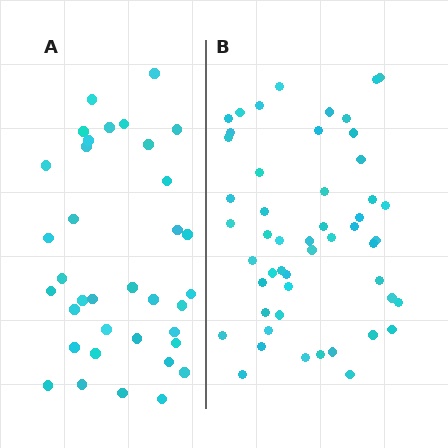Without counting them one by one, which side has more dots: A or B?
Region B (the right region) has more dots.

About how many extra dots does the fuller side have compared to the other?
Region B has approximately 15 more dots than region A.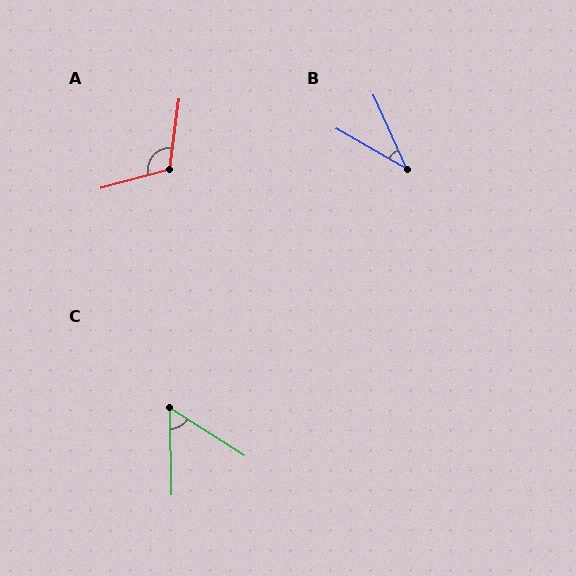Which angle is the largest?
A, at approximately 113 degrees.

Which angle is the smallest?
B, at approximately 36 degrees.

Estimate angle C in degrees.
Approximately 57 degrees.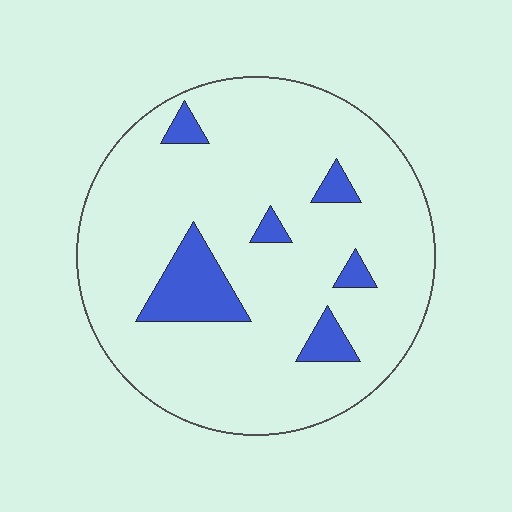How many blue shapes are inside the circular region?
6.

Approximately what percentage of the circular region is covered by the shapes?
Approximately 10%.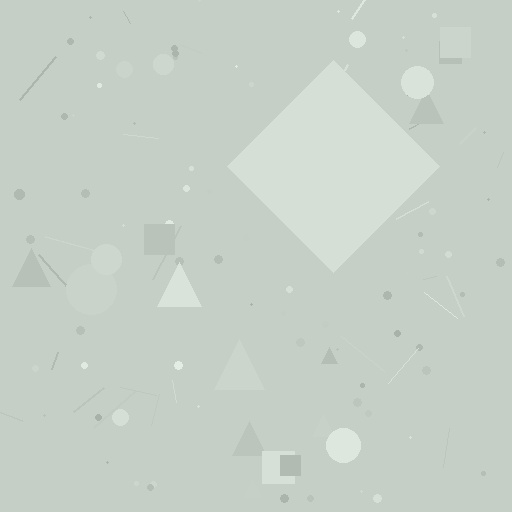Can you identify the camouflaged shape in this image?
The camouflaged shape is a diamond.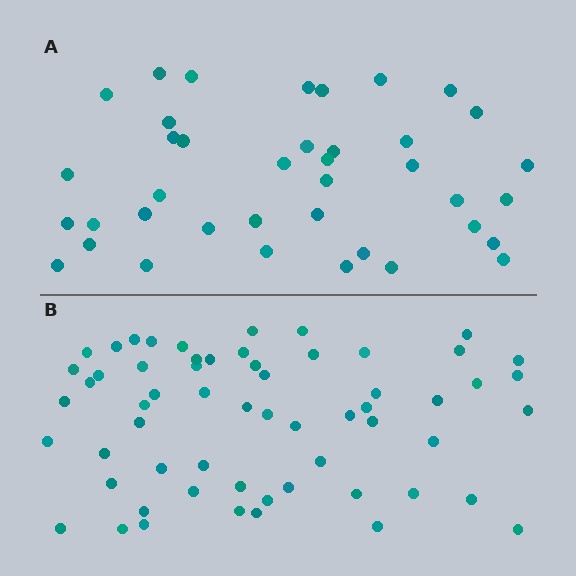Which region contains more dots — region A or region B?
Region B (the bottom region) has more dots.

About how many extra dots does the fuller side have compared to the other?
Region B has approximately 20 more dots than region A.